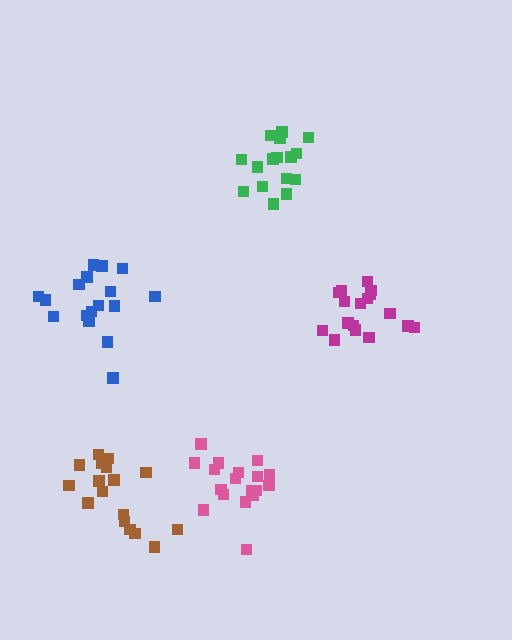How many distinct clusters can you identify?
There are 5 distinct clusters.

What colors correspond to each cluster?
The clusters are colored: pink, blue, brown, magenta, green.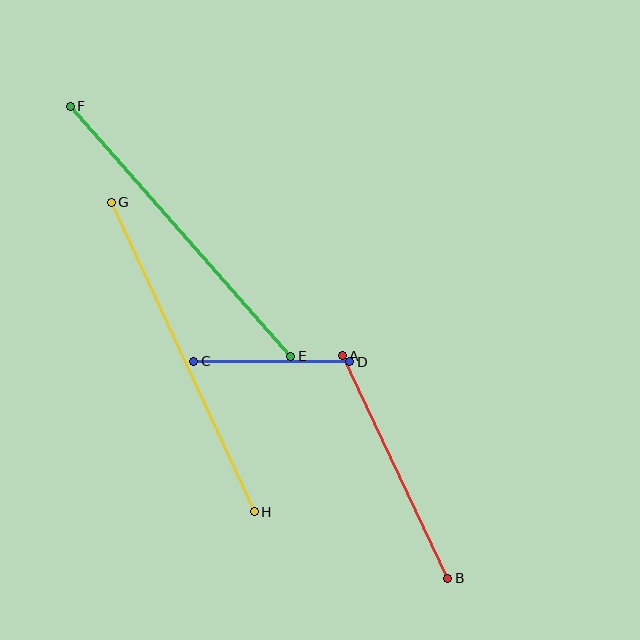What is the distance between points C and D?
The distance is approximately 156 pixels.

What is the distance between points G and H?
The distance is approximately 341 pixels.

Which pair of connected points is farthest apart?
Points G and H are farthest apart.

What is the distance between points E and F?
The distance is approximately 333 pixels.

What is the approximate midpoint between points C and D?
The midpoint is at approximately (272, 362) pixels.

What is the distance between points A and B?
The distance is approximately 247 pixels.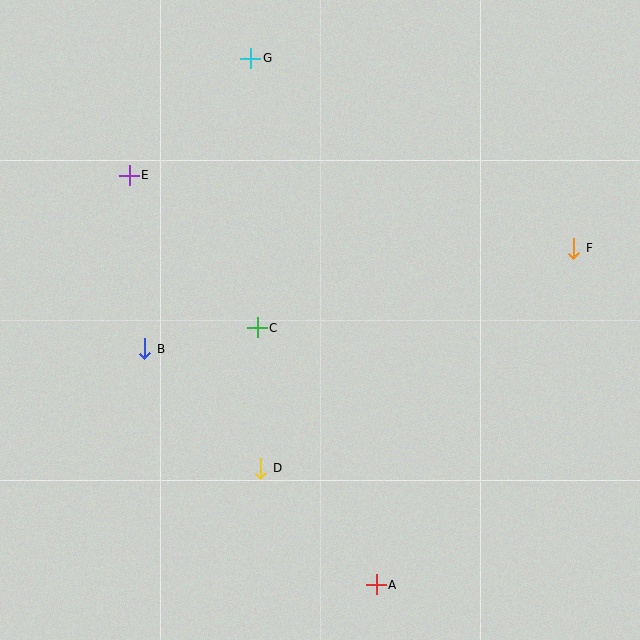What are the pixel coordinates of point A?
Point A is at (376, 585).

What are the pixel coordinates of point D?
Point D is at (261, 468).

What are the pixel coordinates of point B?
Point B is at (145, 349).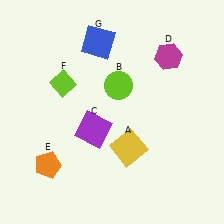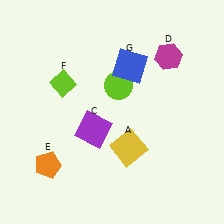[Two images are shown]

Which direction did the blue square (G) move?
The blue square (G) moved right.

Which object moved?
The blue square (G) moved right.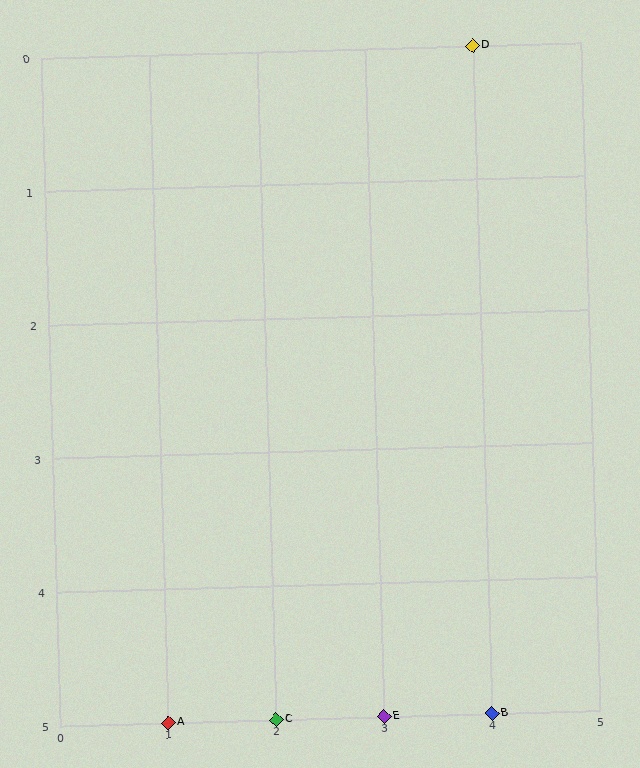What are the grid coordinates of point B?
Point B is at grid coordinates (4, 5).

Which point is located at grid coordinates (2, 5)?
Point C is at (2, 5).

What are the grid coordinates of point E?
Point E is at grid coordinates (3, 5).